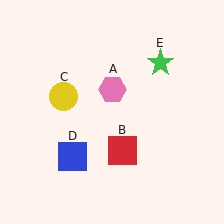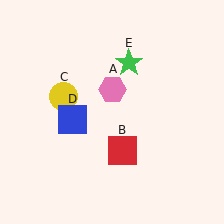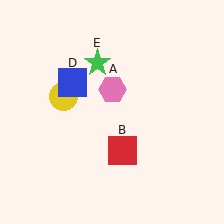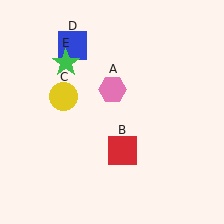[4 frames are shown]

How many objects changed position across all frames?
2 objects changed position: blue square (object D), green star (object E).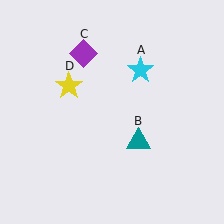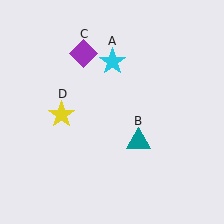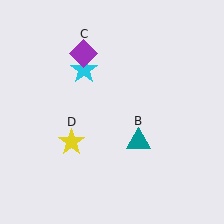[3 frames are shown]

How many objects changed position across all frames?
2 objects changed position: cyan star (object A), yellow star (object D).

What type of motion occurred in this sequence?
The cyan star (object A), yellow star (object D) rotated counterclockwise around the center of the scene.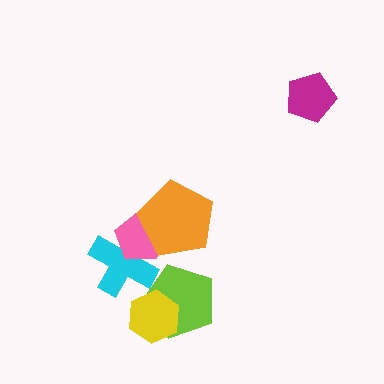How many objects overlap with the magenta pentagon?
0 objects overlap with the magenta pentagon.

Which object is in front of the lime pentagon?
The yellow hexagon is in front of the lime pentagon.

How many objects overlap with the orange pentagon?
2 objects overlap with the orange pentagon.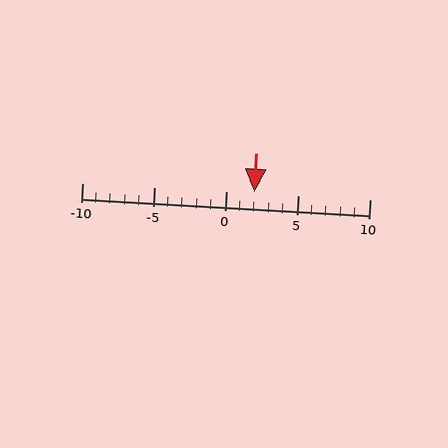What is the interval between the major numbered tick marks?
The major tick marks are spaced 5 units apart.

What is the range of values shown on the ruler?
The ruler shows values from -10 to 10.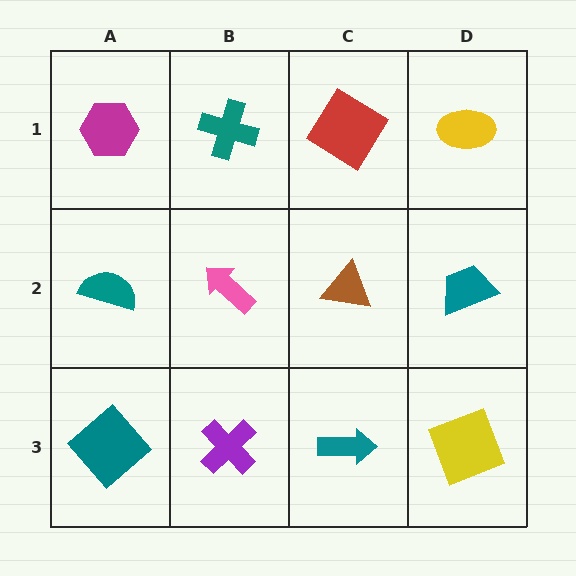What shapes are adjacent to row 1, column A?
A teal semicircle (row 2, column A), a teal cross (row 1, column B).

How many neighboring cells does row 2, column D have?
3.